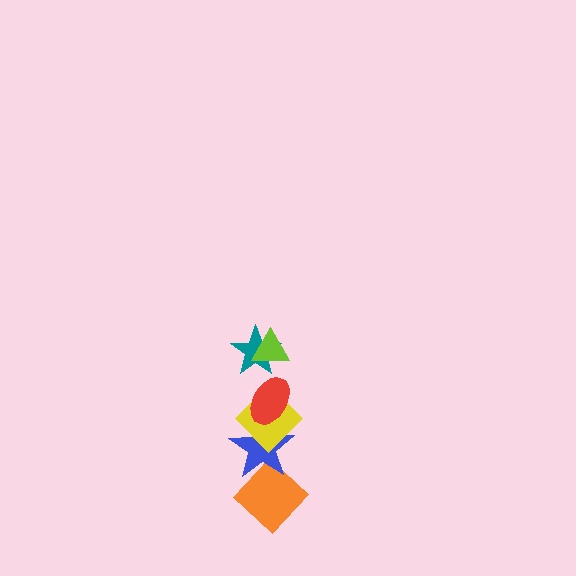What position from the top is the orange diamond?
The orange diamond is 6th from the top.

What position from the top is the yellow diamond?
The yellow diamond is 4th from the top.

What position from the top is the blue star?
The blue star is 5th from the top.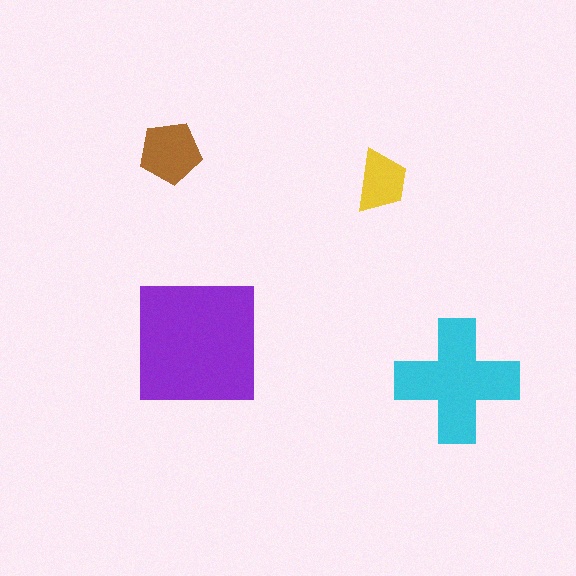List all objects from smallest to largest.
The yellow trapezoid, the brown pentagon, the cyan cross, the purple square.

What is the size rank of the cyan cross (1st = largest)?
2nd.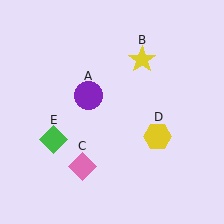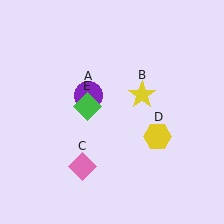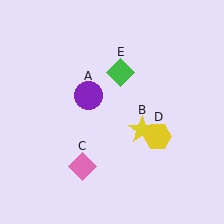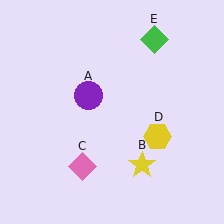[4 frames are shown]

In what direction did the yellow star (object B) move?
The yellow star (object B) moved down.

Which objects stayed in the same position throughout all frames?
Purple circle (object A) and pink diamond (object C) and yellow hexagon (object D) remained stationary.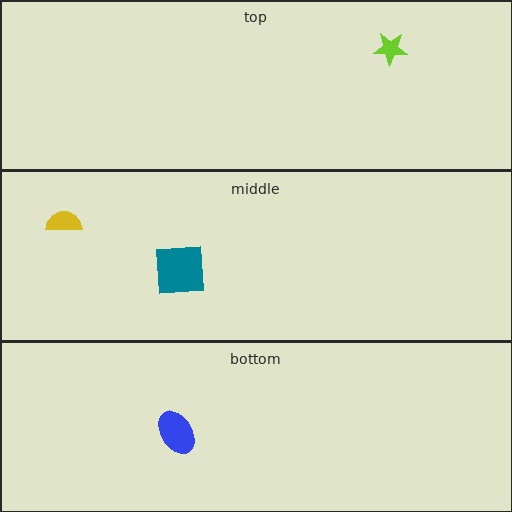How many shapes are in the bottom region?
1.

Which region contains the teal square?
The middle region.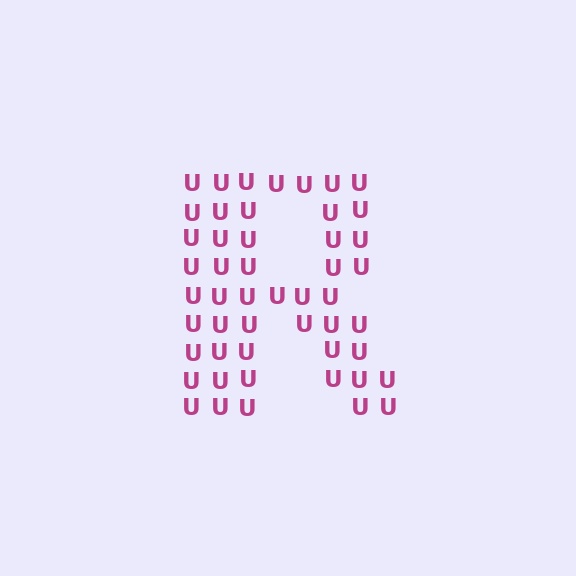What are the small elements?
The small elements are letter U's.